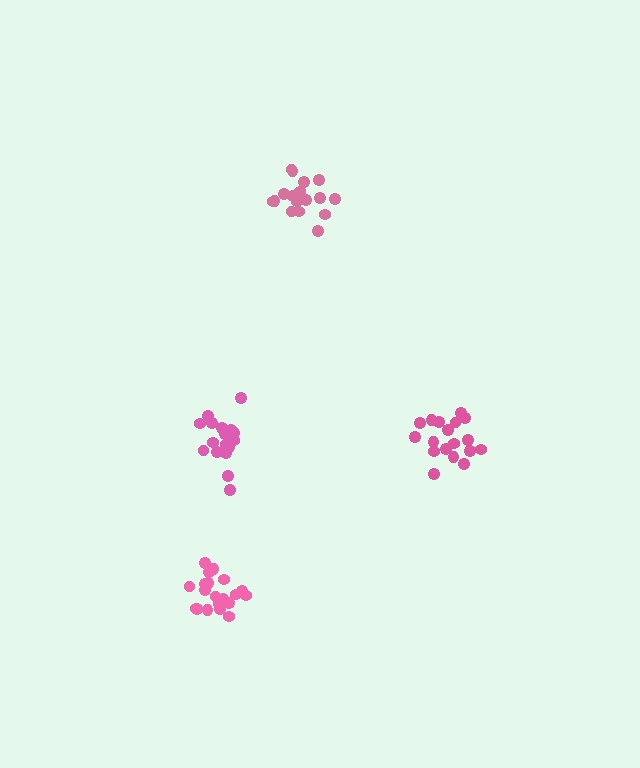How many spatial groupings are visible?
There are 4 spatial groupings.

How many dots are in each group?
Group 1: 17 dots, Group 2: 18 dots, Group 3: 19 dots, Group 4: 20 dots (74 total).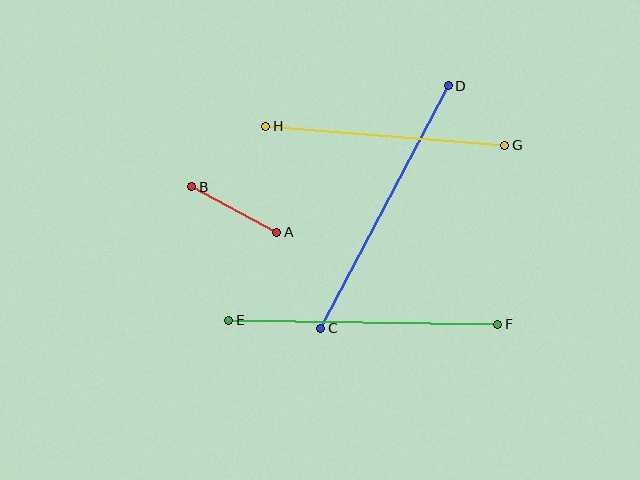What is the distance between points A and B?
The distance is approximately 96 pixels.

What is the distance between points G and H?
The distance is approximately 240 pixels.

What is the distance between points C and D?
The distance is approximately 274 pixels.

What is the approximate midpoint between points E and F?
The midpoint is at approximately (363, 322) pixels.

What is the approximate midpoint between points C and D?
The midpoint is at approximately (385, 207) pixels.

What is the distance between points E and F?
The distance is approximately 269 pixels.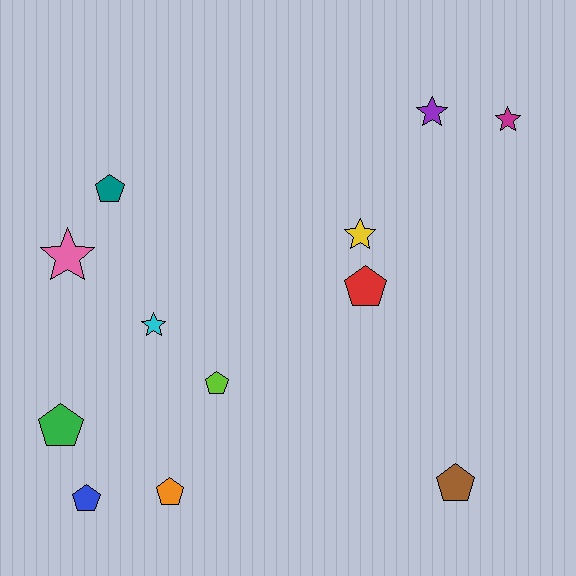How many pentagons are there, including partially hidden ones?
There are 7 pentagons.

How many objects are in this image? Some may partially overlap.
There are 12 objects.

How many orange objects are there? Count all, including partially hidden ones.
There is 1 orange object.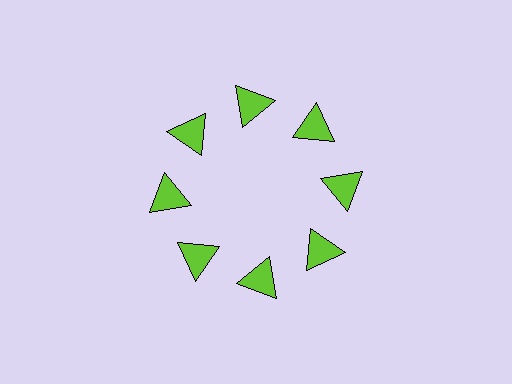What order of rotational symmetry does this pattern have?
This pattern has 8-fold rotational symmetry.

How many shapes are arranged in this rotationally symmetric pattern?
There are 8 shapes, arranged in 8 groups of 1.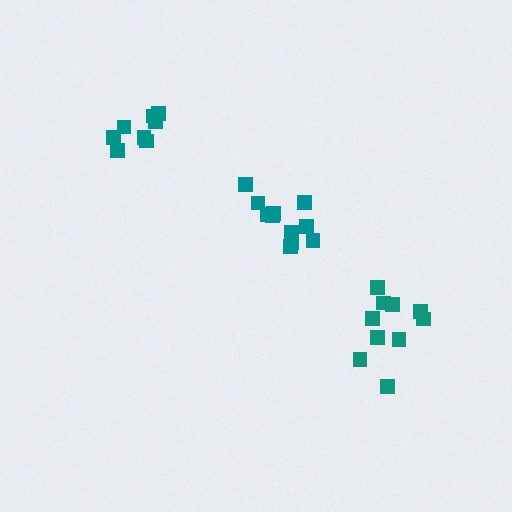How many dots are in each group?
Group 1: 10 dots, Group 2: 11 dots, Group 3: 8 dots (29 total).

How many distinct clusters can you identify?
There are 3 distinct clusters.